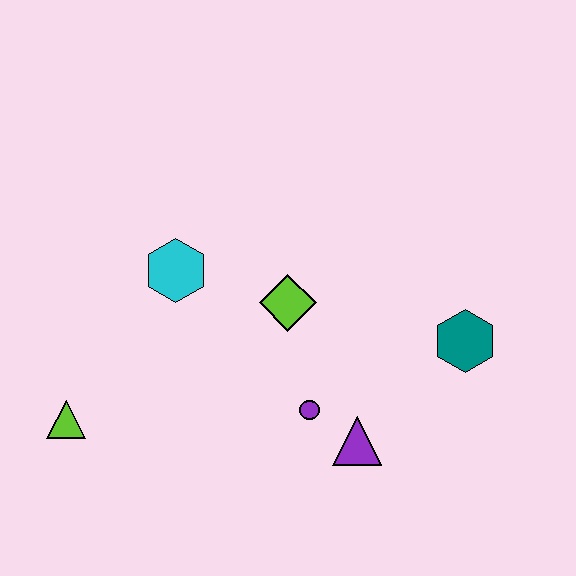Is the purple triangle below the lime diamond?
Yes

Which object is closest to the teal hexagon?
The purple triangle is closest to the teal hexagon.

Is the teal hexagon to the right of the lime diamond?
Yes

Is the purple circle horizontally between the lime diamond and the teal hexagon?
Yes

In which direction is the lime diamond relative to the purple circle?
The lime diamond is above the purple circle.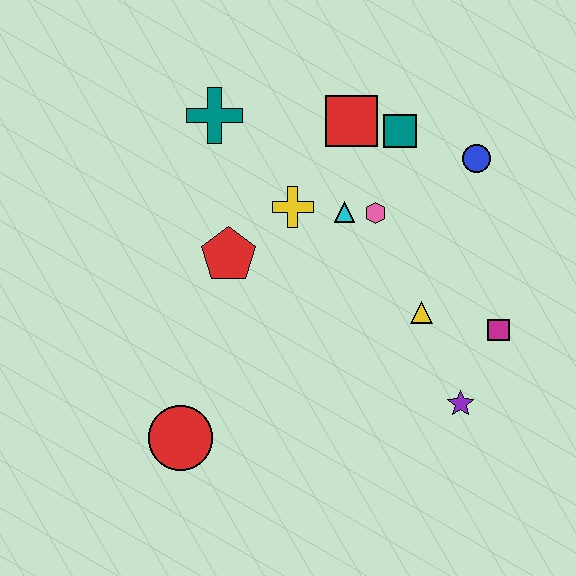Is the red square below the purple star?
No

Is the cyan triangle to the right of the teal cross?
Yes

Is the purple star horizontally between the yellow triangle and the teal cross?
No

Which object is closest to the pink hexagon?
The cyan triangle is closest to the pink hexagon.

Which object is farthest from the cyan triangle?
The red circle is farthest from the cyan triangle.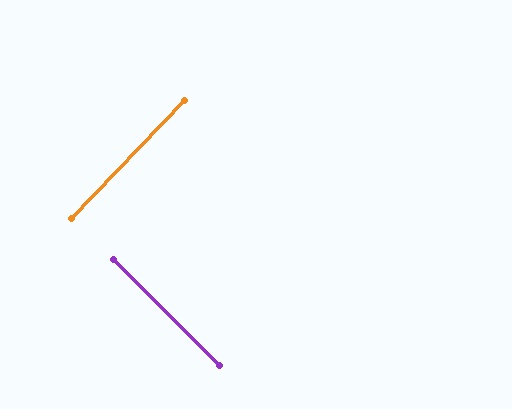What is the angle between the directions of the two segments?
Approximately 89 degrees.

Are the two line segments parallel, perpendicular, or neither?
Perpendicular — they meet at approximately 89°.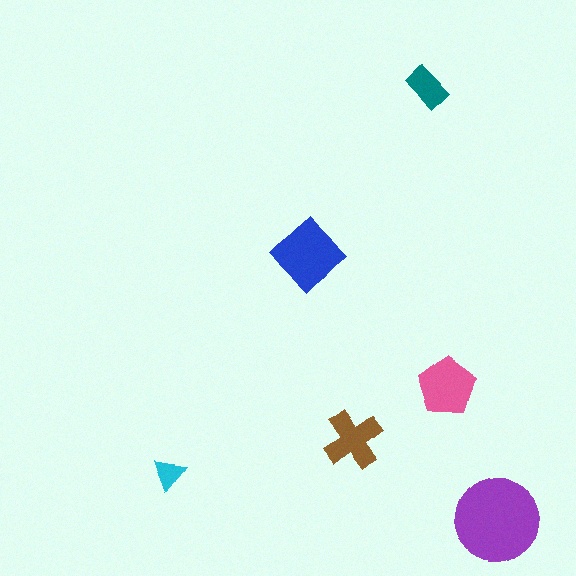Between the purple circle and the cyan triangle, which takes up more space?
The purple circle.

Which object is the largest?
The purple circle.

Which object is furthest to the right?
The purple circle is rightmost.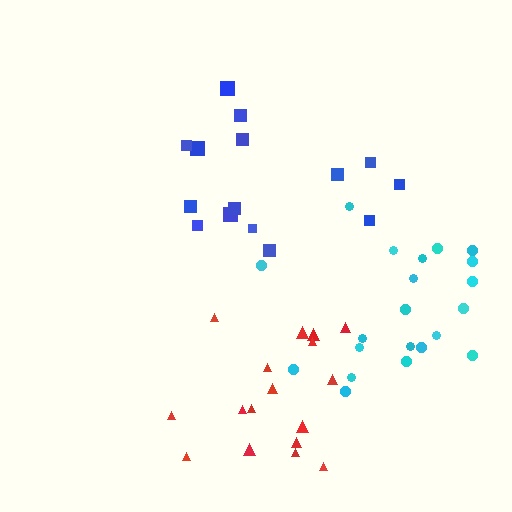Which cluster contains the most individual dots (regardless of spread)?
Cyan (21).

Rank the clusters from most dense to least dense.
red, cyan, blue.